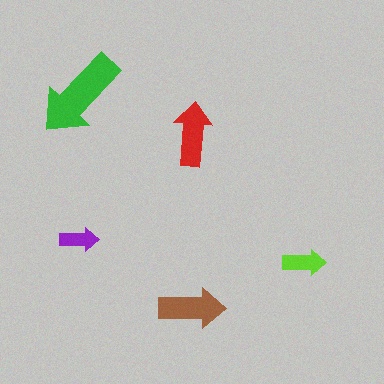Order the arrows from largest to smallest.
the green one, the brown one, the red one, the lime one, the purple one.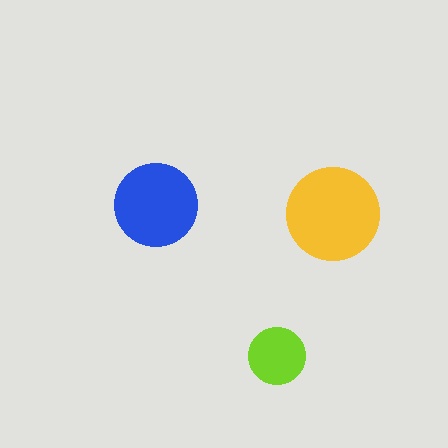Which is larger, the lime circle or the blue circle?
The blue one.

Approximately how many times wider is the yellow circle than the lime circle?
About 1.5 times wider.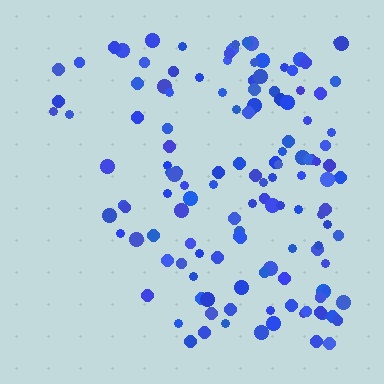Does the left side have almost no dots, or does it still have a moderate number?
Still a moderate number, just noticeably fewer than the right.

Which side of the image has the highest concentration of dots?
The right.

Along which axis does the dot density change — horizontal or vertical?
Horizontal.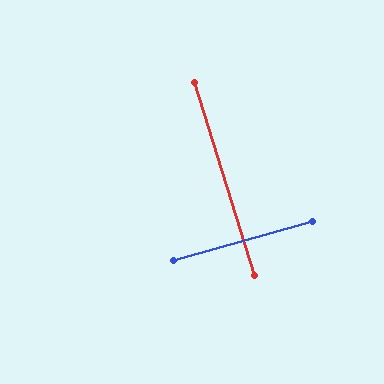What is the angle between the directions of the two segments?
Approximately 88 degrees.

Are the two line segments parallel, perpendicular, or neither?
Perpendicular — they meet at approximately 88°.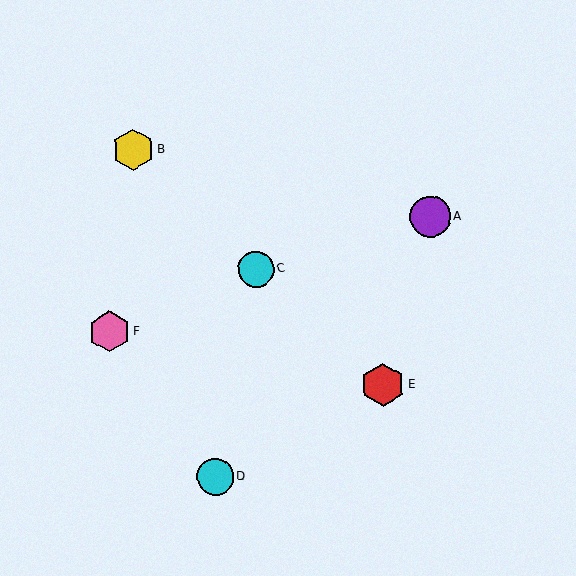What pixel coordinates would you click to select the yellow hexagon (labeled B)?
Click at (133, 150) to select the yellow hexagon B.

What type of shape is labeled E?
Shape E is a red hexagon.